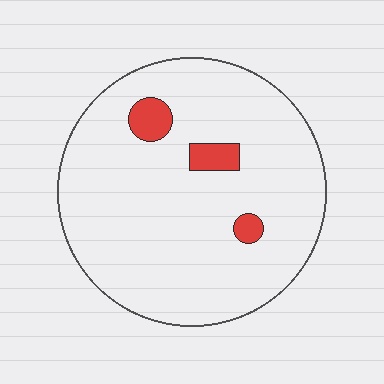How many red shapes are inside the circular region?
3.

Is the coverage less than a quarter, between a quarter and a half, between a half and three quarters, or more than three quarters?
Less than a quarter.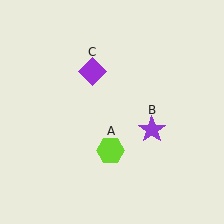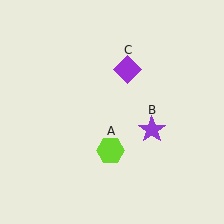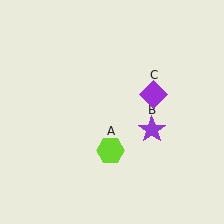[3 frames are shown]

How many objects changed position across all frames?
1 object changed position: purple diamond (object C).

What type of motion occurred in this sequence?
The purple diamond (object C) rotated clockwise around the center of the scene.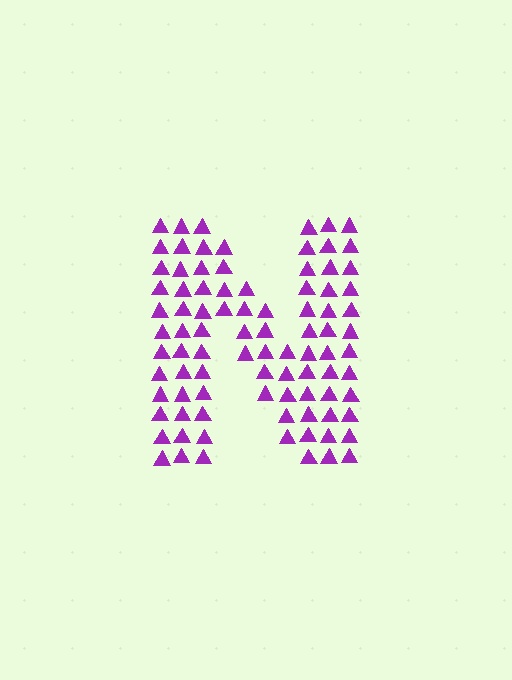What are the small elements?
The small elements are triangles.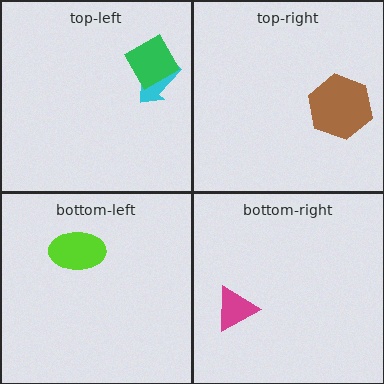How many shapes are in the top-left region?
2.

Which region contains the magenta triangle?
The bottom-right region.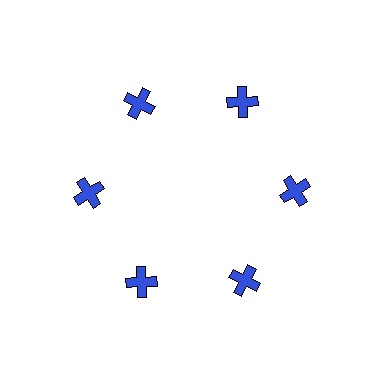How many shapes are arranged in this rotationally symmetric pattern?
There are 6 shapes, arranged in 6 groups of 1.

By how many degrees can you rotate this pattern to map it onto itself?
The pattern maps onto itself every 60 degrees of rotation.